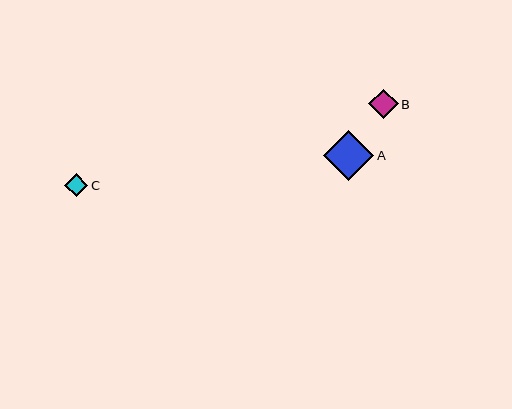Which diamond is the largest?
Diamond A is the largest with a size of approximately 50 pixels.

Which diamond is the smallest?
Diamond C is the smallest with a size of approximately 23 pixels.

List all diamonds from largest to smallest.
From largest to smallest: A, B, C.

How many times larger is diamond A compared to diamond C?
Diamond A is approximately 2.2 times the size of diamond C.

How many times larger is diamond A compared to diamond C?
Diamond A is approximately 2.2 times the size of diamond C.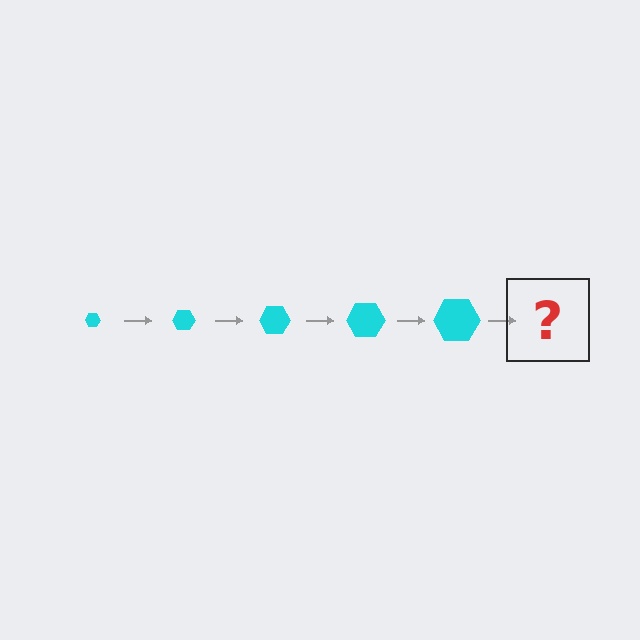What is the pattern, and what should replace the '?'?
The pattern is that the hexagon gets progressively larger each step. The '?' should be a cyan hexagon, larger than the previous one.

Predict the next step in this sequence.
The next step is a cyan hexagon, larger than the previous one.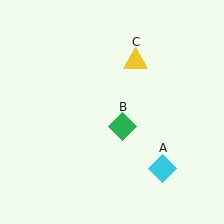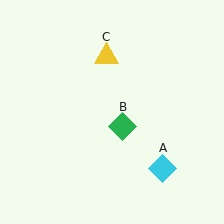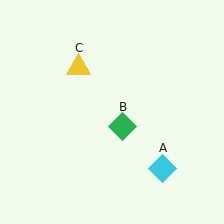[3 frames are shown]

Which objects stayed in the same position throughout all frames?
Cyan diamond (object A) and green diamond (object B) remained stationary.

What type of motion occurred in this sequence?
The yellow triangle (object C) rotated counterclockwise around the center of the scene.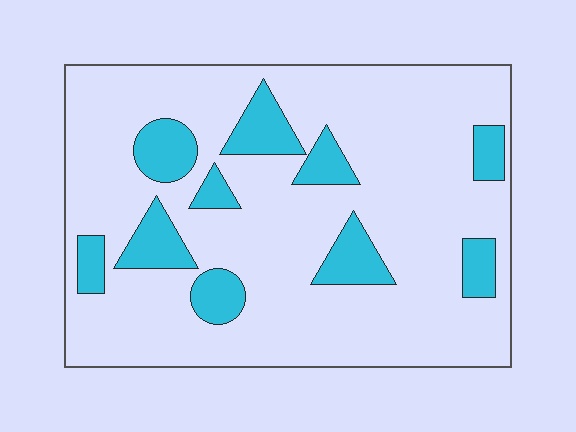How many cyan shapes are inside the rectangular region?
10.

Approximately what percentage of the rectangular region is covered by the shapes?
Approximately 20%.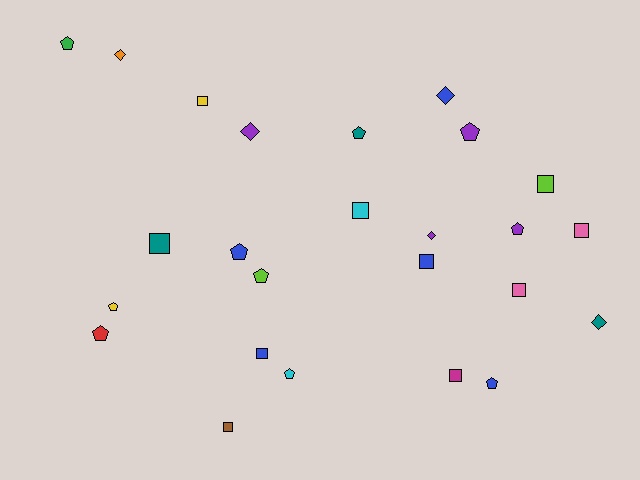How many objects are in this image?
There are 25 objects.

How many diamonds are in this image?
There are 5 diamonds.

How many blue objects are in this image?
There are 5 blue objects.